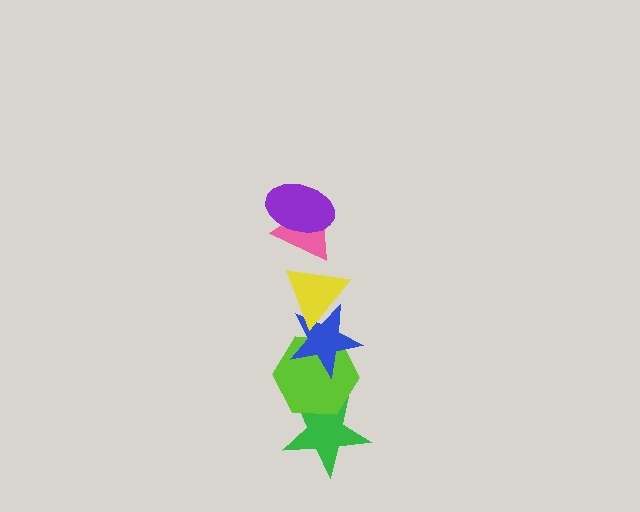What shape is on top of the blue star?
The yellow triangle is on top of the blue star.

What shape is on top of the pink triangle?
The purple ellipse is on top of the pink triangle.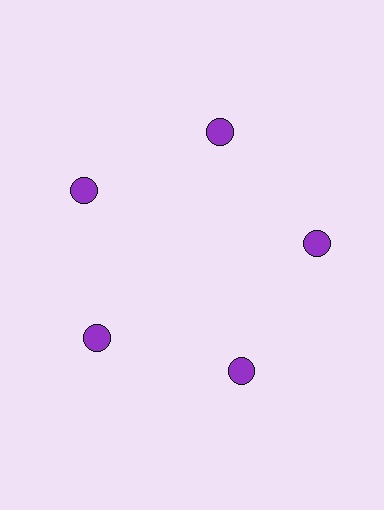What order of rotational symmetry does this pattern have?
This pattern has 5-fold rotational symmetry.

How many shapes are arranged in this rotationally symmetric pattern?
There are 5 shapes, arranged in 5 groups of 1.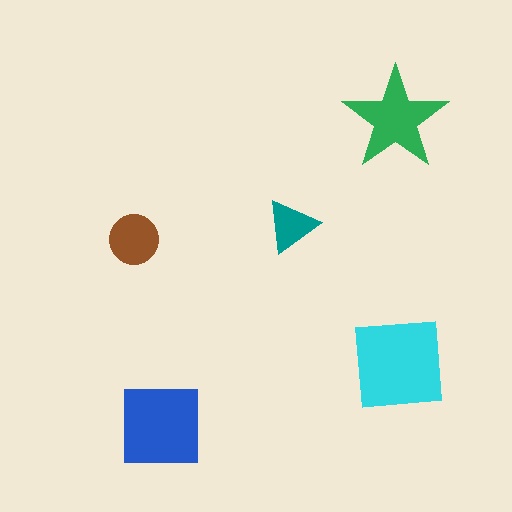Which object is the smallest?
The teal triangle.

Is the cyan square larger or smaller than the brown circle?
Larger.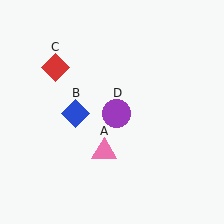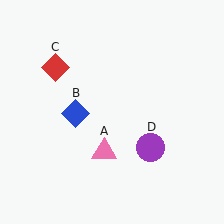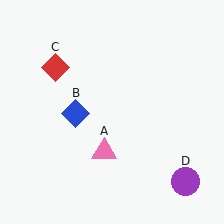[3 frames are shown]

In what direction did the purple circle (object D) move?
The purple circle (object D) moved down and to the right.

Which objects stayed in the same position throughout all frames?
Pink triangle (object A) and blue diamond (object B) and red diamond (object C) remained stationary.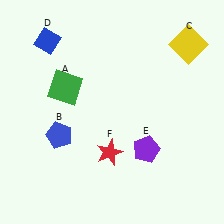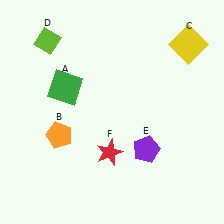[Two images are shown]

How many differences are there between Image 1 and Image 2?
There are 2 differences between the two images.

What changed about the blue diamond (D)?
In Image 1, D is blue. In Image 2, it changed to lime.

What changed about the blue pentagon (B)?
In Image 1, B is blue. In Image 2, it changed to orange.